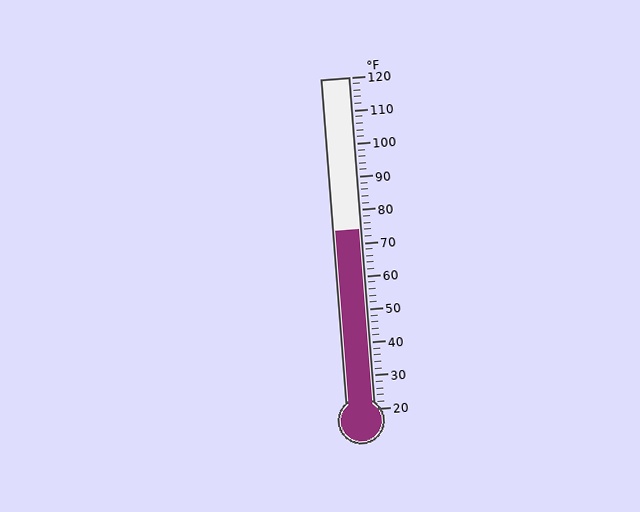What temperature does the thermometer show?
The thermometer shows approximately 74°F.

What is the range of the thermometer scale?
The thermometer scale ranges from 20°F to 120°F.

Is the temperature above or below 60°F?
The temperature is above 60°F.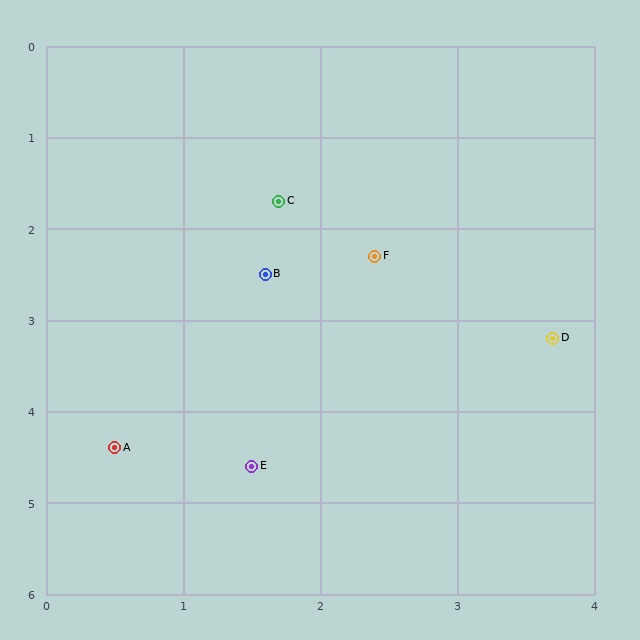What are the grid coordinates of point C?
Point C is at approximately (1.7, 1.7).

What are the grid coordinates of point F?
Point F is at approximately (2.4, 2.3).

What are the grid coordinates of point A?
Point A is at approximately (0.5, 4.4).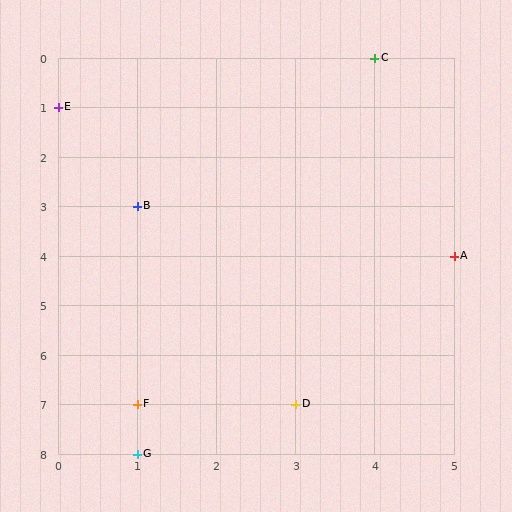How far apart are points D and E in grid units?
Points D and E are 3 columns and 6 rows apart (about 6.7 grid units diagonally).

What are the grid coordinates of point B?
Point B is at grid coordinates (1, 3).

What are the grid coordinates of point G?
Point G is at grid coordinates (1, 8).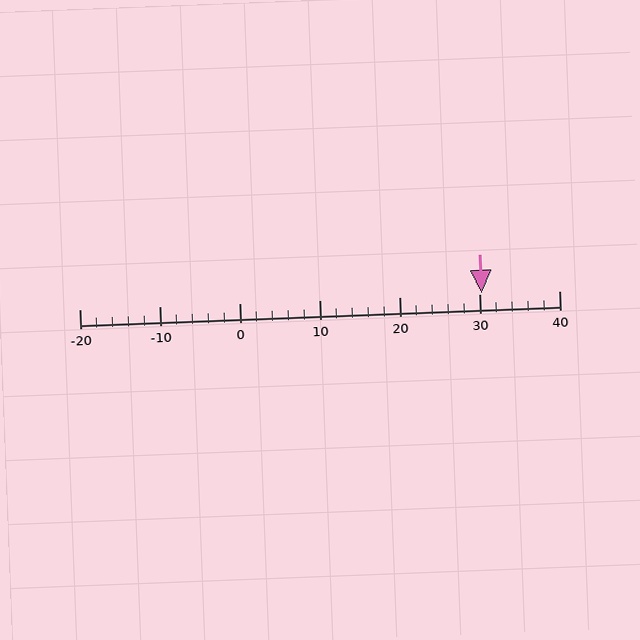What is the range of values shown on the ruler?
The ruler shows values from -20 to 40.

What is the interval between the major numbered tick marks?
The major tick marks are spaced 10 units apart.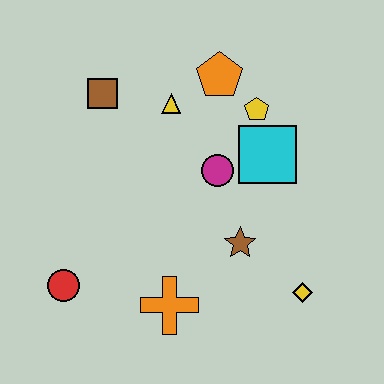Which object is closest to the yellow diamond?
The brown star is closest to the yellow diamond.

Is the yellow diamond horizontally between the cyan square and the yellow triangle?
No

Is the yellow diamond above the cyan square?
No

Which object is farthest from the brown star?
The brown square is farthest from the brown star.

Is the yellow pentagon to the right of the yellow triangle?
Yes